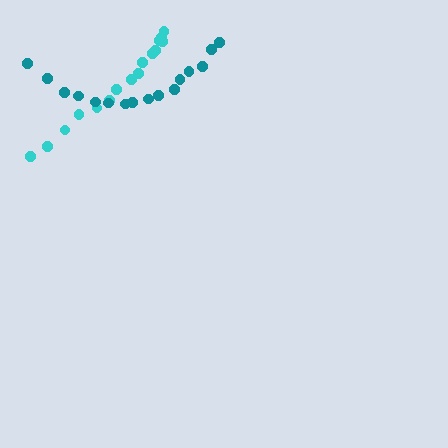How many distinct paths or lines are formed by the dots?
There are 2 distinct paths.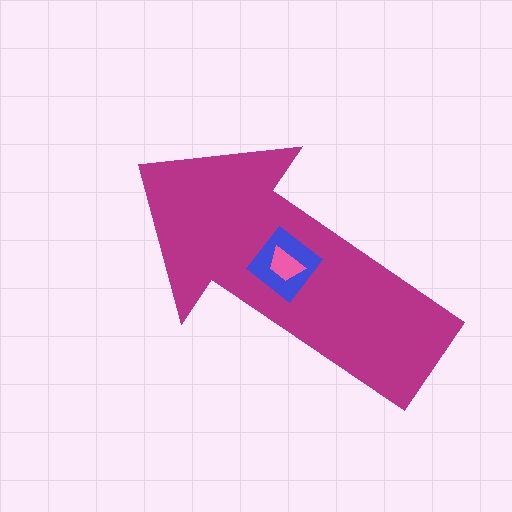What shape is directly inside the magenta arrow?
The blue diamond.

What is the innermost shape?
The pink trapezoid.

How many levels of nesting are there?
3.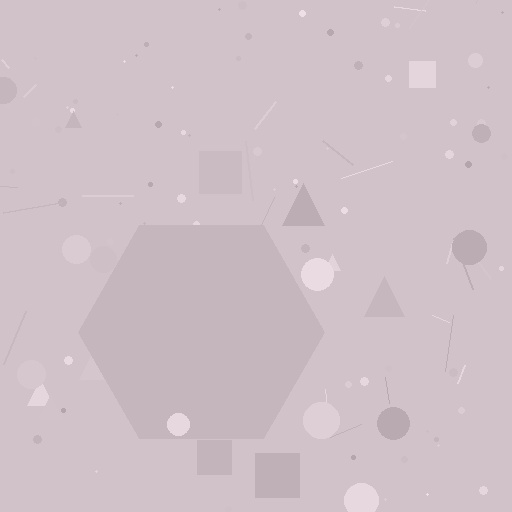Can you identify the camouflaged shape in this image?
The camouflaged shape is a hexagon.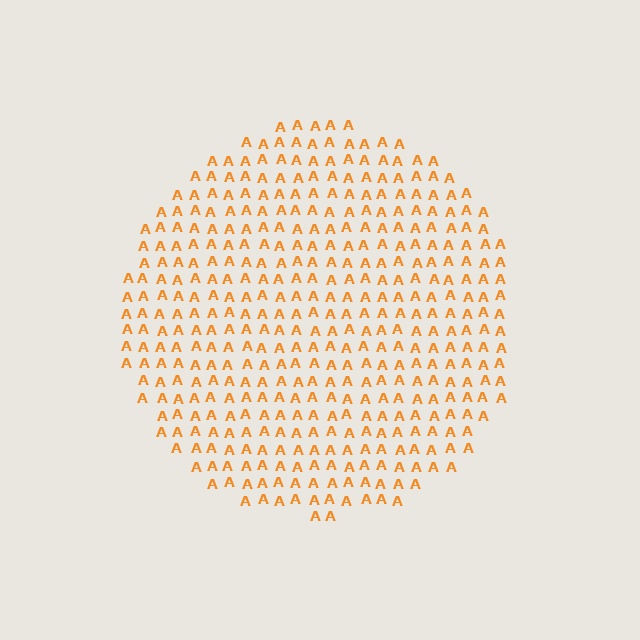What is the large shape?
The large shape is a circle.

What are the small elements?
The small elements are letter A's.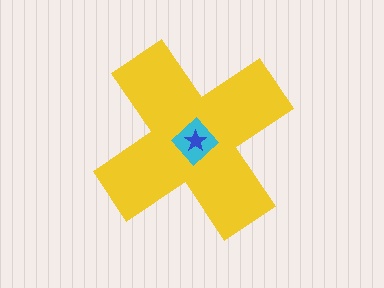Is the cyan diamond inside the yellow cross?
Yes.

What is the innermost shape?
The blue star.